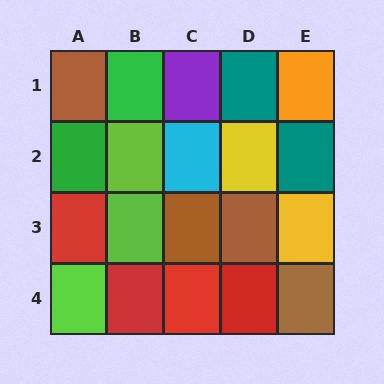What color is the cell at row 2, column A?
Green.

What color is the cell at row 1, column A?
Brown.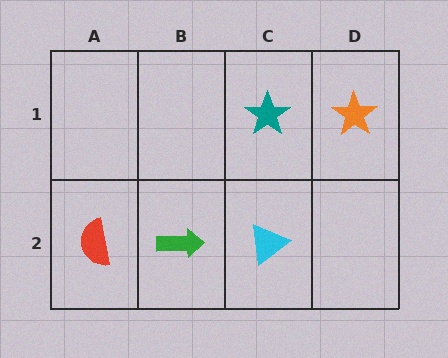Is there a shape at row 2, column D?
No, that cell is empty.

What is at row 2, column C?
A cyan triangle.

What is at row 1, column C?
A teal star.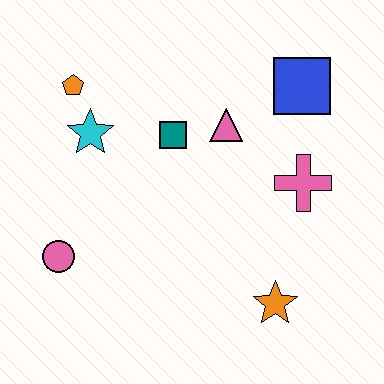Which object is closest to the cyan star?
The orange pentagon is closest to the cyan star.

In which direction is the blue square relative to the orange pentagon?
The blue square is to the right of the orange pentagon.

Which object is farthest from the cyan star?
The orange star is farthest from the cyan star.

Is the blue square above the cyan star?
Yes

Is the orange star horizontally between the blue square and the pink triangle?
Yes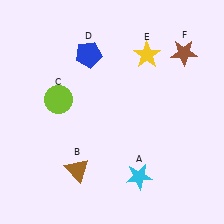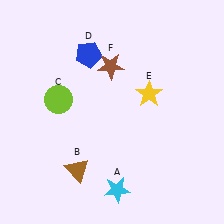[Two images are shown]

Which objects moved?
The objects that moved are: the cyan star (A), the yellow star (E), the brown star (F).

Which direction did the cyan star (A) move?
The cyan star (A) moved left.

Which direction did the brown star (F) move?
The brown star (F) moved left.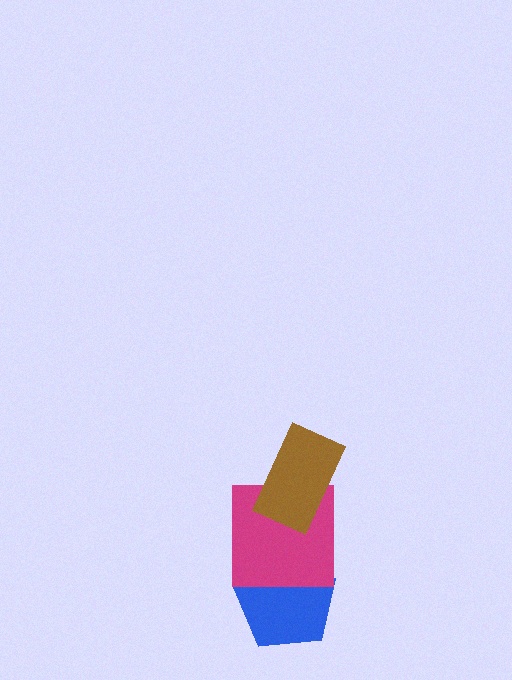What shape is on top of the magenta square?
The brown rectangle is on top of the magenta square.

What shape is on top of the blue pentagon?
The magenta square is on top of the blue pentagon.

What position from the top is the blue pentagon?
The blue pentagon is 3rd from the top.